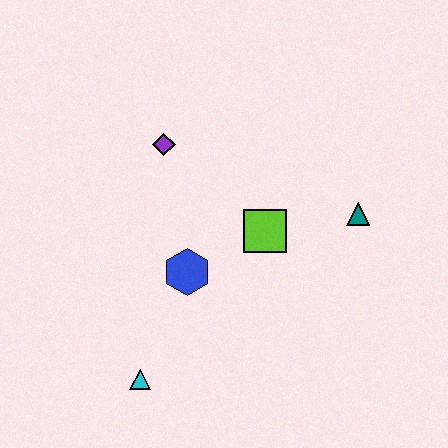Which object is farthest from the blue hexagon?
The teal triangle is farthest from the blue hexagon.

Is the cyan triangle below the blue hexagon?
Yes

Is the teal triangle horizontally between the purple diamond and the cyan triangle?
No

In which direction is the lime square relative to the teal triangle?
The lime square is to the left of the teal triangle.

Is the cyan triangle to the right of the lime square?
No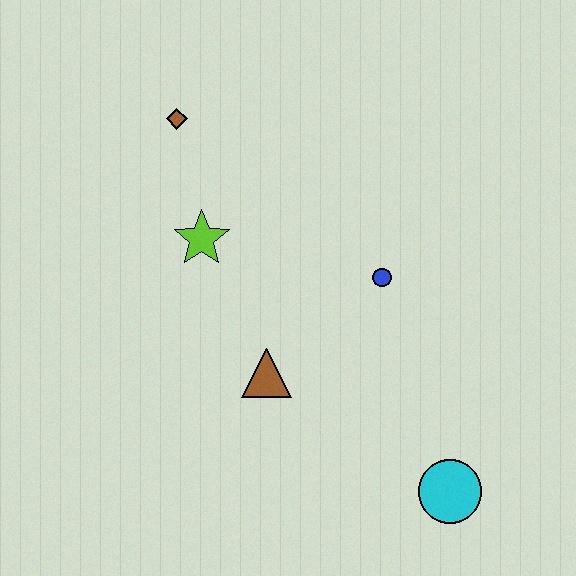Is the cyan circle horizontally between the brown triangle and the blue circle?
No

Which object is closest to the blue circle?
The brown triangle is closest to the blue circle.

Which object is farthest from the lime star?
The cyan circle is farthest from the lime star.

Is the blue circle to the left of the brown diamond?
No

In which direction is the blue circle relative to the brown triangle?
The blue circle is to the right of the brown triangle.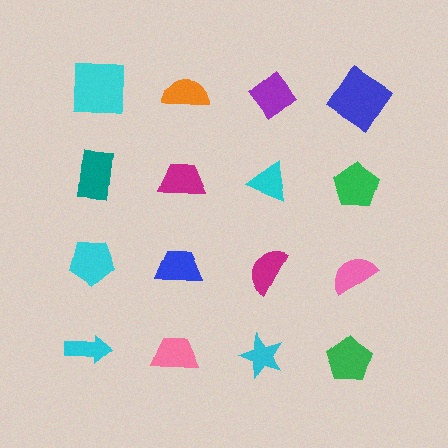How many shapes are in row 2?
4 shapes.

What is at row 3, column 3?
A magenta semicircle.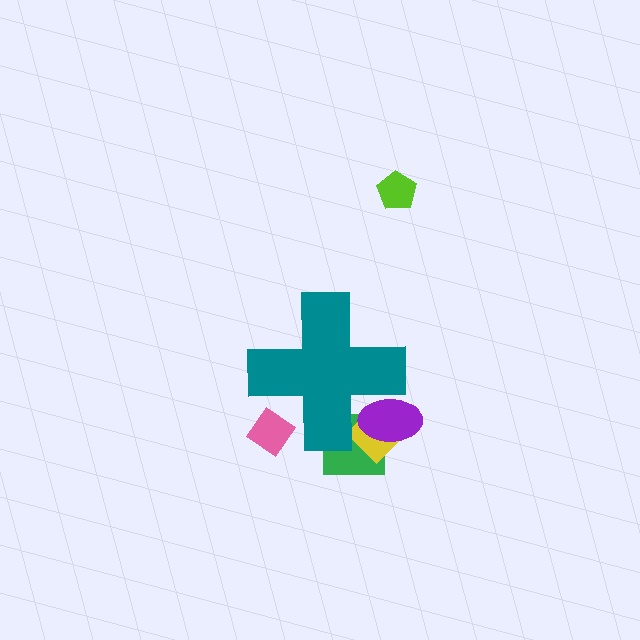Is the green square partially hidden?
Yes, the green square is partially hidden behind the teal cross.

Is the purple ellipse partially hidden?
Yes, the purple ellipse is partially hidden behind the teal cross.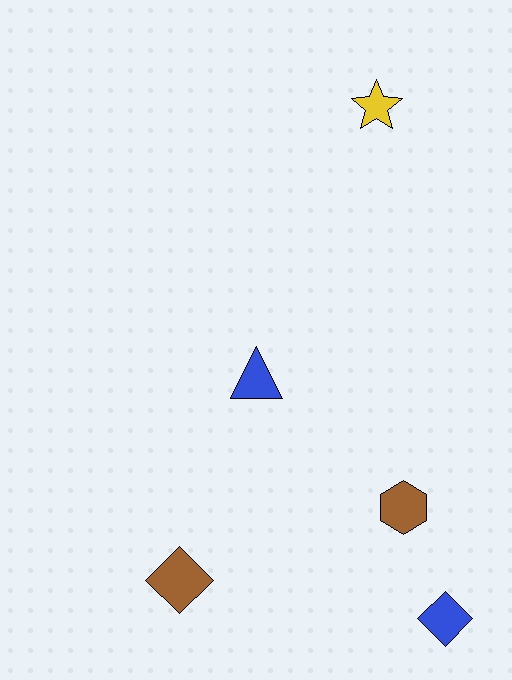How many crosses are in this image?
There are no crosses.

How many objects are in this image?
There are 5 objects.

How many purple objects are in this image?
There are no purple objects.